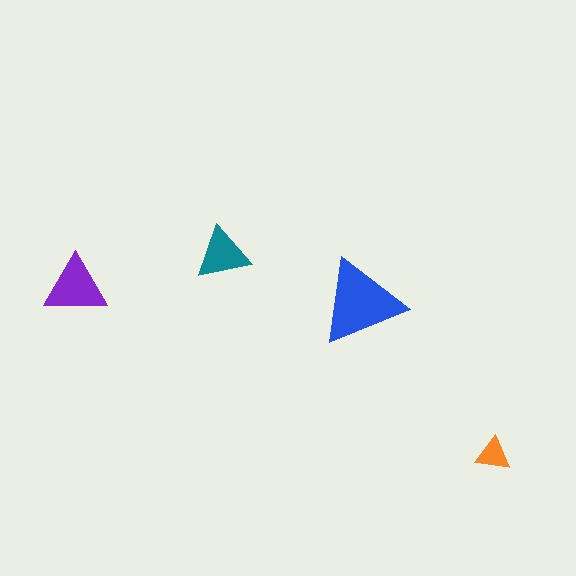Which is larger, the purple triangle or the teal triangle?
The purple one.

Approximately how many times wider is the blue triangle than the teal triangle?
About 1.5 times wider.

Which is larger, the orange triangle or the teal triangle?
The teal one.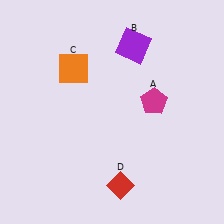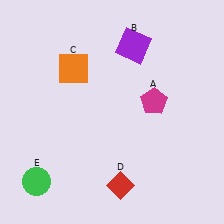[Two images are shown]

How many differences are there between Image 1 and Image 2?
There is 1 difference between the two images.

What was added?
A green circle (E) was added in Image 2.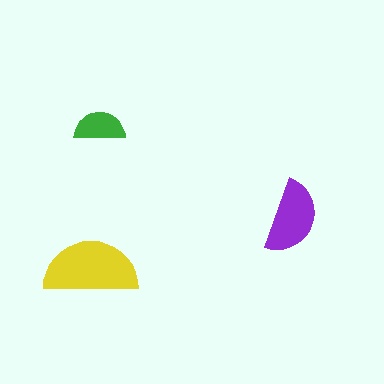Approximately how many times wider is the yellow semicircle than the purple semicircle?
About 1.5 times wider.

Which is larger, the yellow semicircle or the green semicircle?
The yellow one.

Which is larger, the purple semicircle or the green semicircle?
The purple one.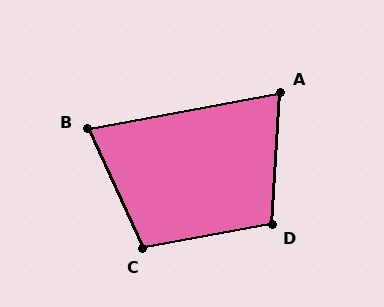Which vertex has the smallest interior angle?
B, at approximately 76 degrees.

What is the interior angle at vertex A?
Approximately 76 degrees (acute).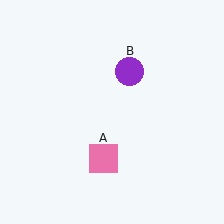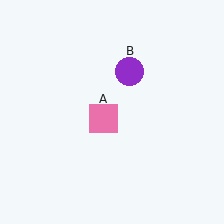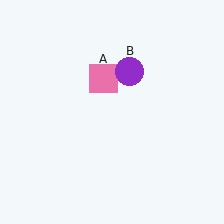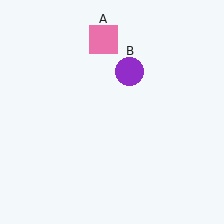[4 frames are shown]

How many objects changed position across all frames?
1 object changed position: pink square (object A).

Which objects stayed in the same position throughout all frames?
Purple circle (object B) remained stationary.